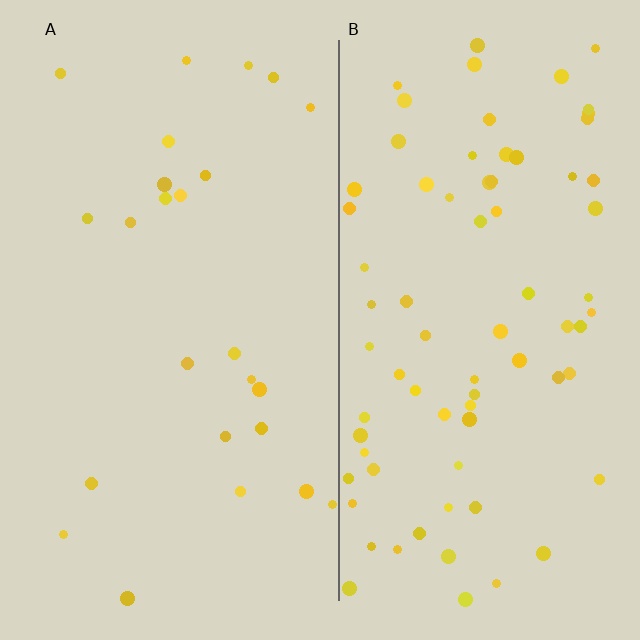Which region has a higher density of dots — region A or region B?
B (the right).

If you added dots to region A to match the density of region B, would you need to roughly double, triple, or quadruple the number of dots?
Approximately triple.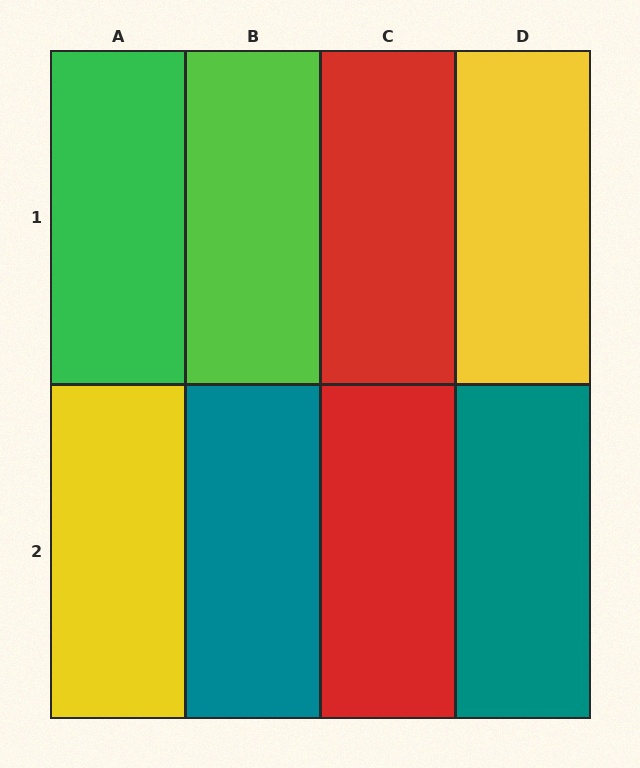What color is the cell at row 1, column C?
Red.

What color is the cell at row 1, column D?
Yellow.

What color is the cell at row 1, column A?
Green.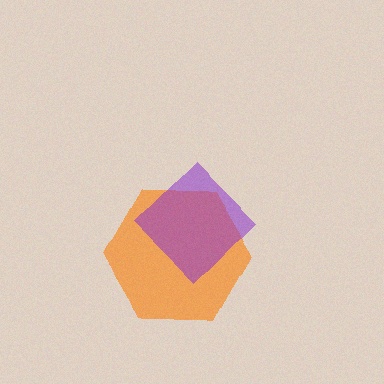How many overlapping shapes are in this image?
There are 2 overlapping shapes in the image.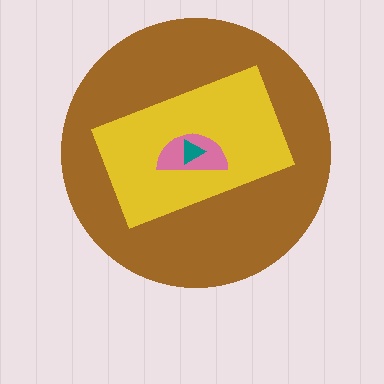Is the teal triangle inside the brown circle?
Yes.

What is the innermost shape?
The teal triangle.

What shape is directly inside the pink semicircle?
The teal triangle.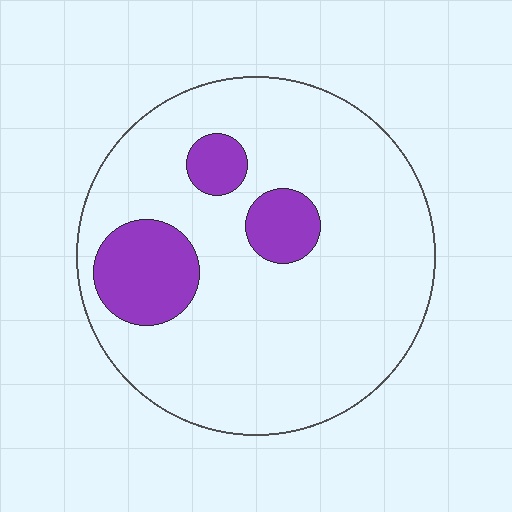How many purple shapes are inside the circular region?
3.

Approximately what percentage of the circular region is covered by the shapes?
Approximately 15%.